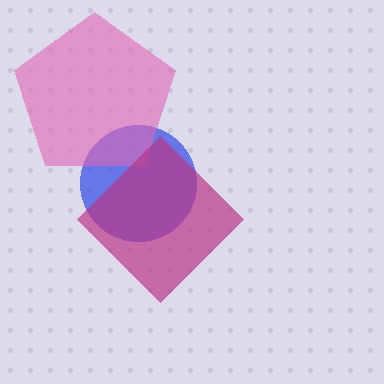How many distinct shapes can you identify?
There are 3 distinct shapes: a blue circle, a pink pentagon, a magenta diamond.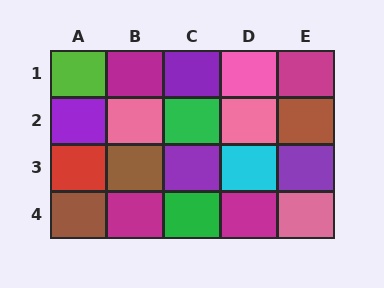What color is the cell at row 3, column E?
Purple.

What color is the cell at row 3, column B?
Brown.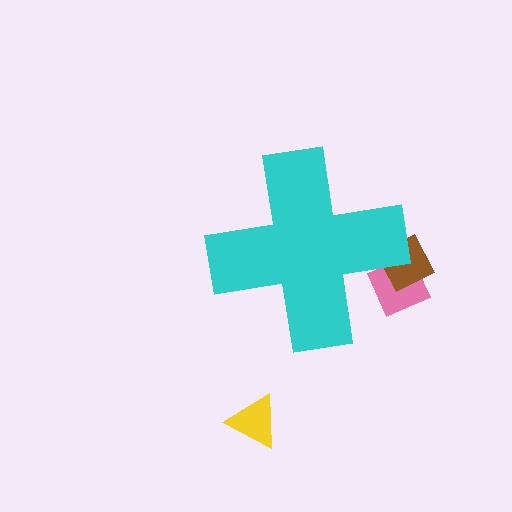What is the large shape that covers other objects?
A cyan cross.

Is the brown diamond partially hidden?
Yes, the brown diamond is partially hidden behind the cyan cross.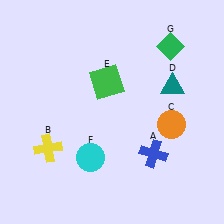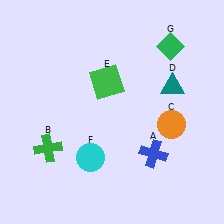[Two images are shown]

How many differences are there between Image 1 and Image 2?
There is 1 difference between the two images.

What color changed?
The cross (B) changed from yellow in Image 1 to green in Image 2.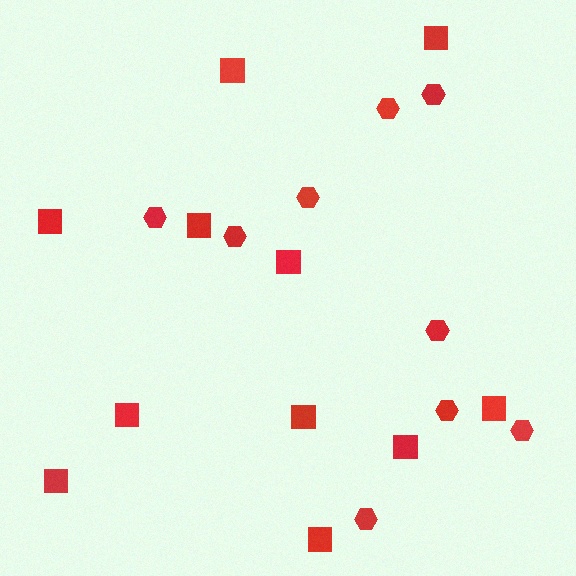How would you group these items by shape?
There are 2 groups: one group of hexagons (9) and one group of squares (11).